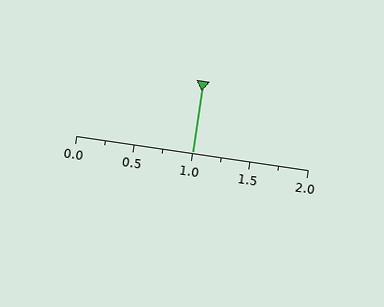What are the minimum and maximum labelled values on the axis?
The axis runs from 0.0 to 2.0.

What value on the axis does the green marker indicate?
The marker indicates approximately 1.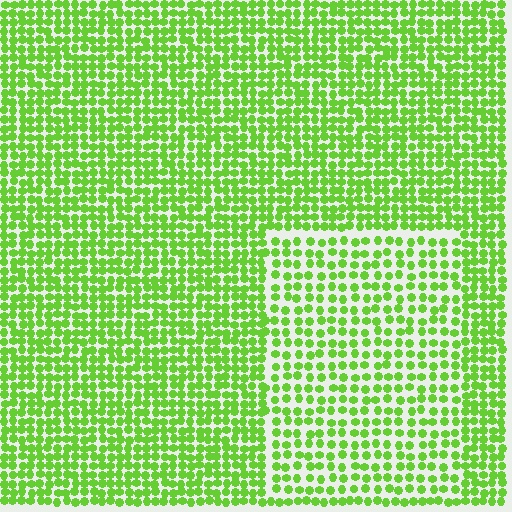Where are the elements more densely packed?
The elements are more densely packed outside the rectangle boundary.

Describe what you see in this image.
The image contains small lime elements arranged at two different densities. A rectangle-shaped region is visible where the elements are less densely packed than the surrounding area.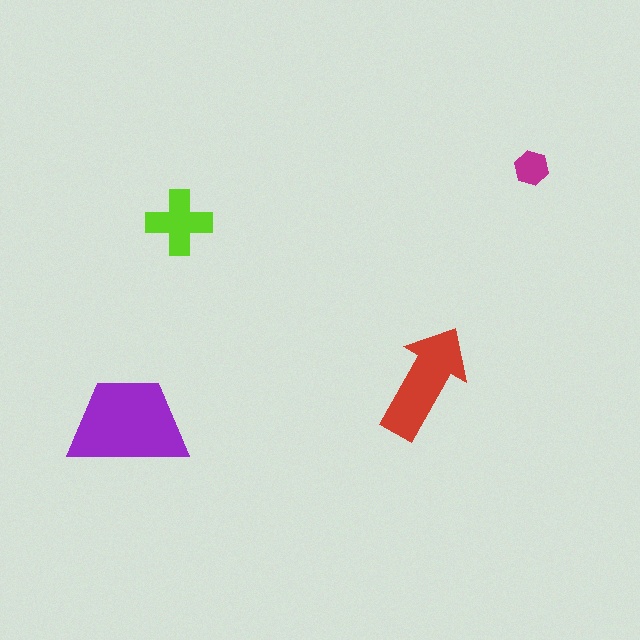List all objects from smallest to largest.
The magenta hexagon, the lime cross, the red arrow, the purple trapezoid.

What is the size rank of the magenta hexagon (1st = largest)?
4th.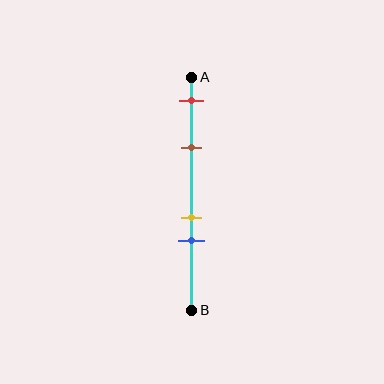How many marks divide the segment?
There are 4 marks dividing the segment.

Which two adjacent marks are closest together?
The yellow and blue marks are the closest adjacent pair.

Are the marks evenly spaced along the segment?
No, the marks are not evenly spaced.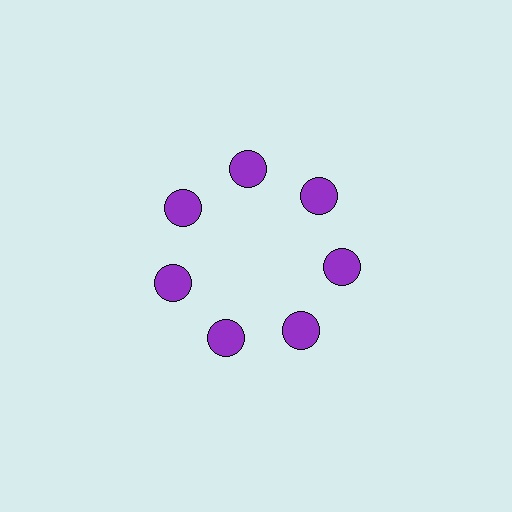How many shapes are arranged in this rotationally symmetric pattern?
There are 7 shapes, arranged in 7 groups of 1.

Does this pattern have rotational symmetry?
Yes, this pattern has 7-fold rotational symmetry. It looks the same after rotating 51 degrees around the center.